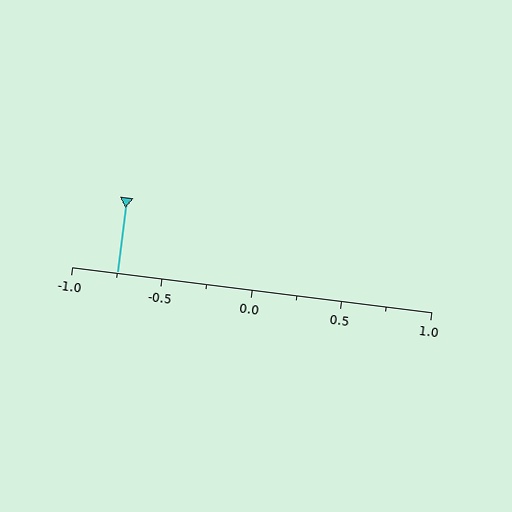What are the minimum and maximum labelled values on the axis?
The axis runs from -1.0 to 1.0.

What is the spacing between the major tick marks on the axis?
The major ticks are spaced 0.5 apart.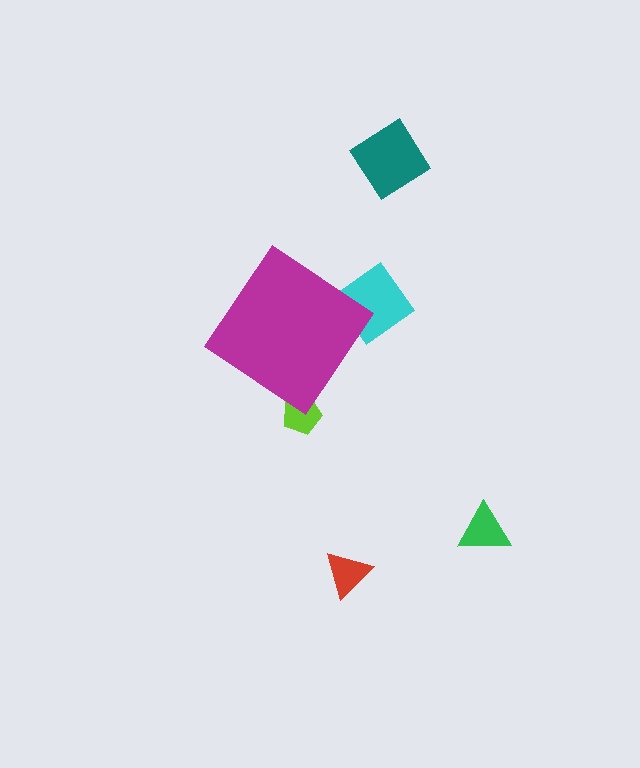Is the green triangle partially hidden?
No, the green triangle is fully visible.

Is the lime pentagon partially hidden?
Yes, the lime pentagon is partially hidden behind the magenta diamond.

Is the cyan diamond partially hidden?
Yes, the cyan diamond is partially hidden behind the magenta diamond.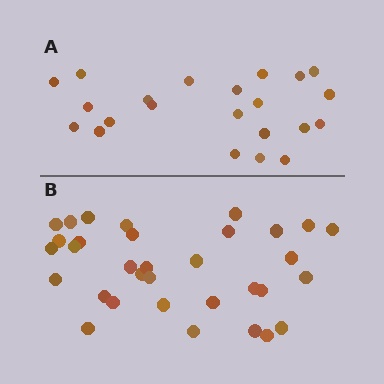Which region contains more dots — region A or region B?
Region B (the bottom region) has more dots.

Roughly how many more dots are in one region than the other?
Region B has roughly 12 or so more dots than region A.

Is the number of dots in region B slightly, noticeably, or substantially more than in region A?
Region B has substantially more. The ratio is roughly 1.5 to 1.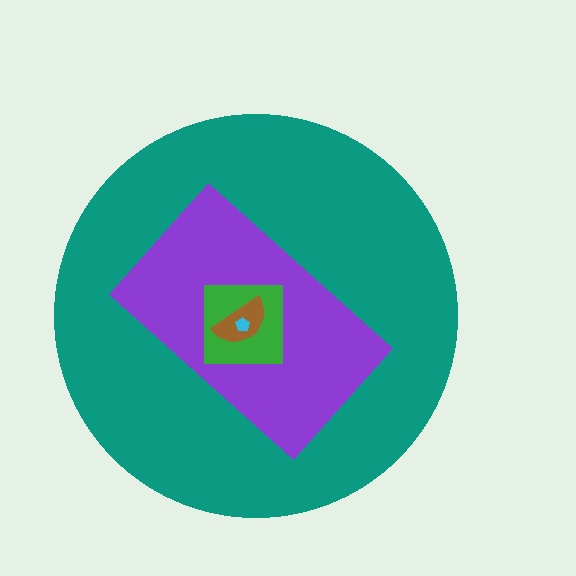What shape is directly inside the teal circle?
The purple rectangle.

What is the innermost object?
The cyan pentagon.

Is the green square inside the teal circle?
Yes.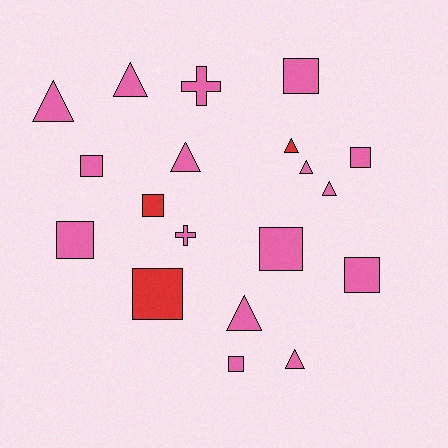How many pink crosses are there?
There are 2 pink crosses.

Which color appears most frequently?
Pink, with 16 objects.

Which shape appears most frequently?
Square, with 9 objects.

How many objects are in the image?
There are 19 objects.